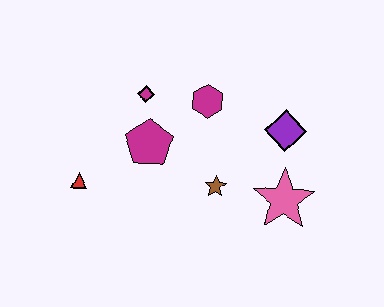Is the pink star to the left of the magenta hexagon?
No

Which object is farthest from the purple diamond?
The red triangle is farthest from the purple diamond.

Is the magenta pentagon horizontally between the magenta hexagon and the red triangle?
Yes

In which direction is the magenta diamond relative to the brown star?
The magenta diamond is above the brown star.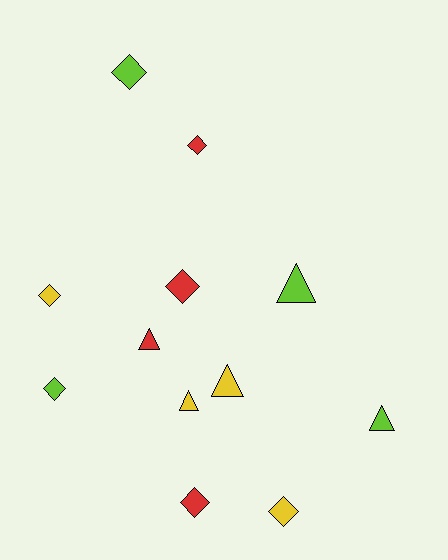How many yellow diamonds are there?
There are 2 yellow diamonds.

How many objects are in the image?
There are 12 objects.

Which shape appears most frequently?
Diamond, with 7 objects.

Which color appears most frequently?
Yellow, with 4 objects.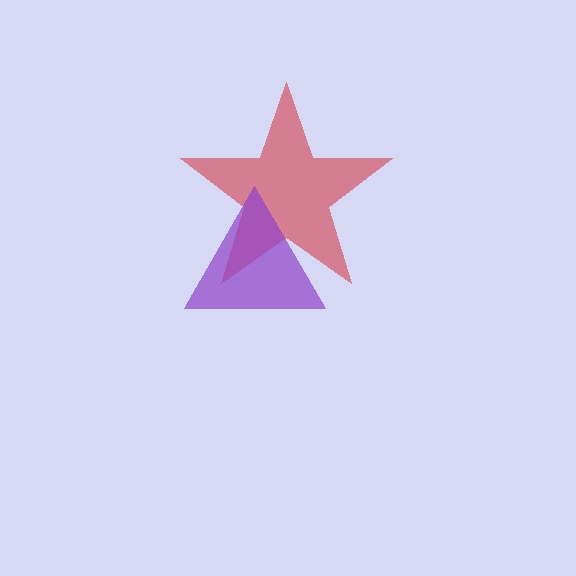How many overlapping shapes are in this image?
There are 2 overlapping shapes in the image.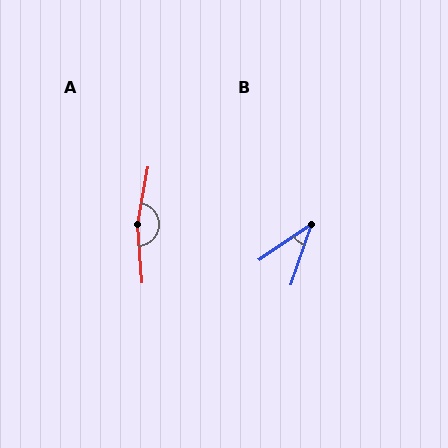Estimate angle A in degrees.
Approximately 165 degrees.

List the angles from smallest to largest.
B (37°), A (165°).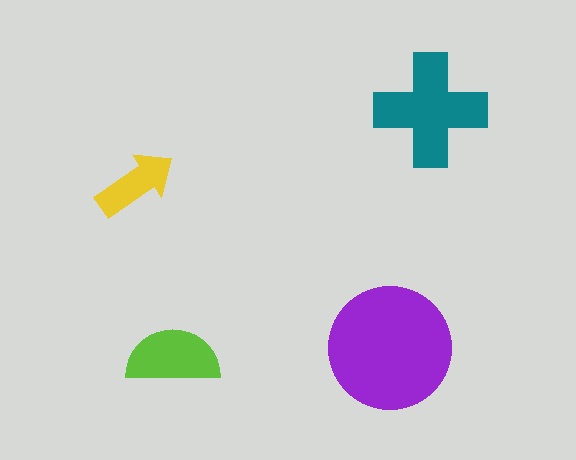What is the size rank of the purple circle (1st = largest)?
1st.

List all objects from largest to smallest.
The purple circle, the teal cross, the lime semicircle, the yellow arrow.